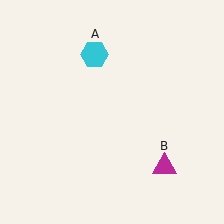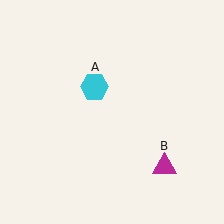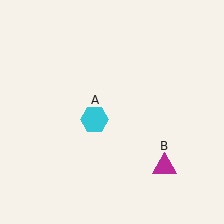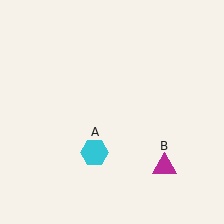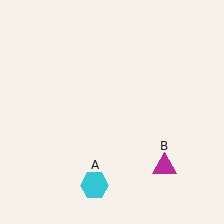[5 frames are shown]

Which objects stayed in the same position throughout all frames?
Magenta triangle (object B) remained stationary.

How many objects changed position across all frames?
1 object changed position: cyan hexagon (object A).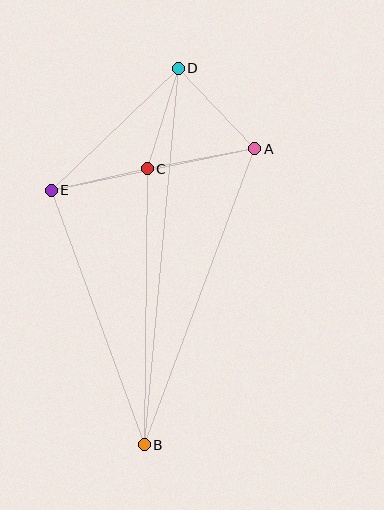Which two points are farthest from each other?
Points B and D are farthest from each other.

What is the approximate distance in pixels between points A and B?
The distance between A and B is approximately 316 pixels.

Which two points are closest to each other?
Points C and E are closest to each other.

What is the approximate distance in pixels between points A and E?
The distance between A and E is approximately 208 pixels.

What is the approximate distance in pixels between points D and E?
The distance between D and E is approximately 176 pixels.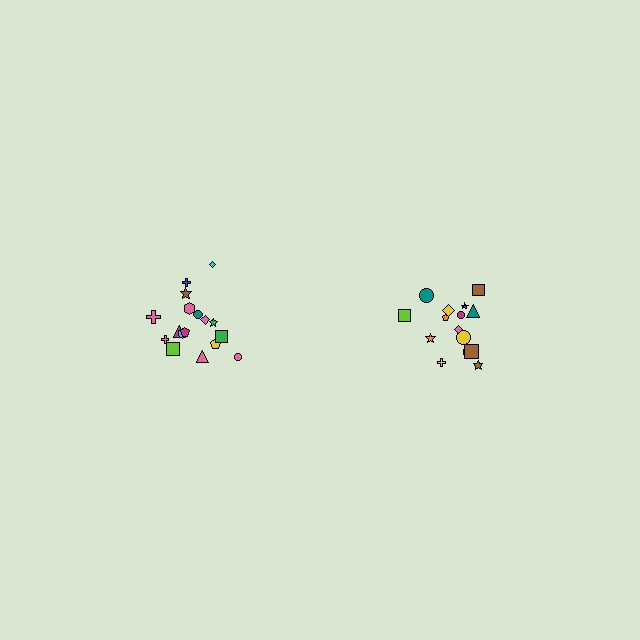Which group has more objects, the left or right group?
The left group.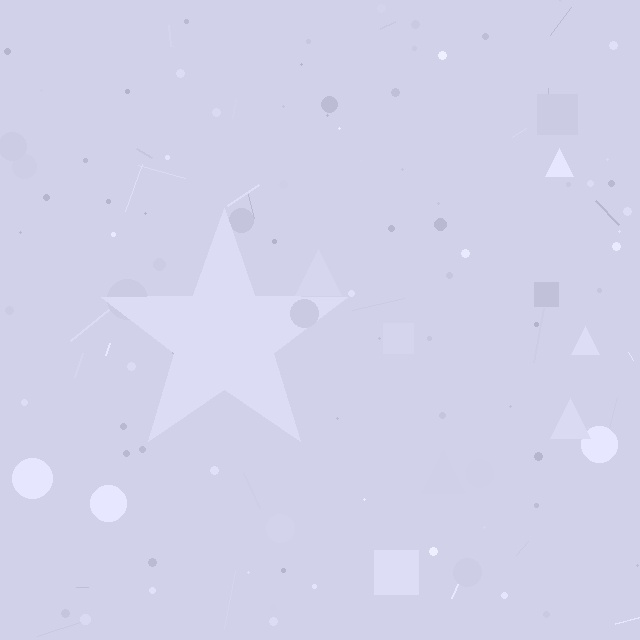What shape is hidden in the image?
A star is hidden in the image.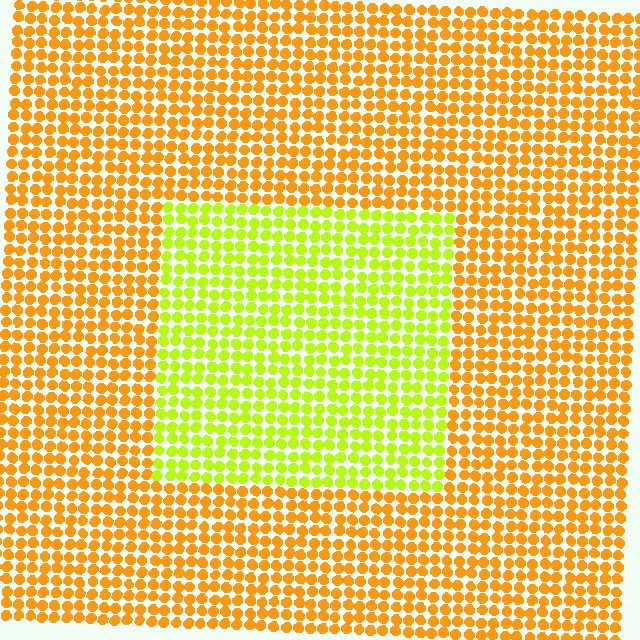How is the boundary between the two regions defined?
The boundary is defined purely by a slight shift in hue (about 43 degrees). Spacing, size, and orientation are identical on both sides.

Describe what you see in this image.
The image is filled with small orange elements in a uniform arrangement. A rectangle-shaped region is visible where the elements are tinted to a slightly different hue, forming a subtle color boundary.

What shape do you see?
I see a rectangle.